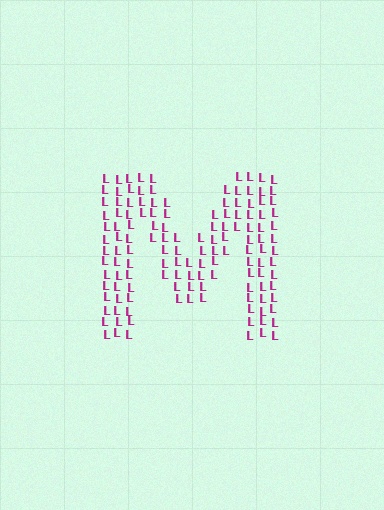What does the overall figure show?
The overall figure shows the letter M.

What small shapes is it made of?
It is made of small letter L's.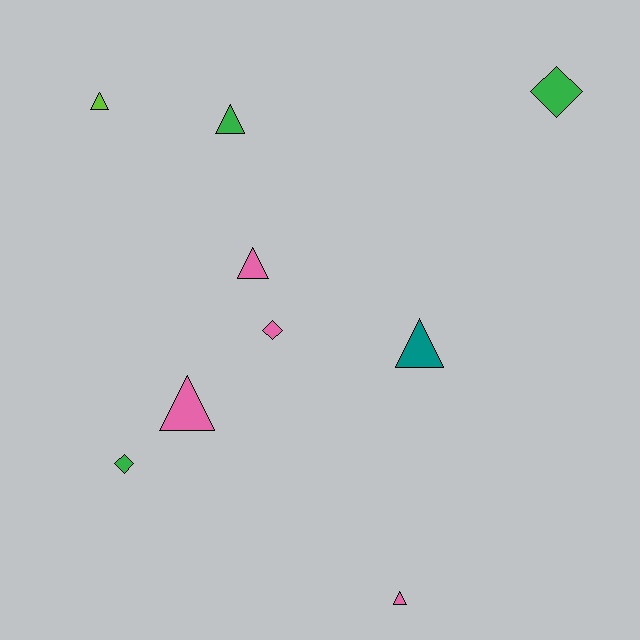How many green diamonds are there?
There are 2 green diamonds.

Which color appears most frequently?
Pink, with 4 objects.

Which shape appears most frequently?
Triangle, with 6 objects.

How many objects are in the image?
There are 9 objects.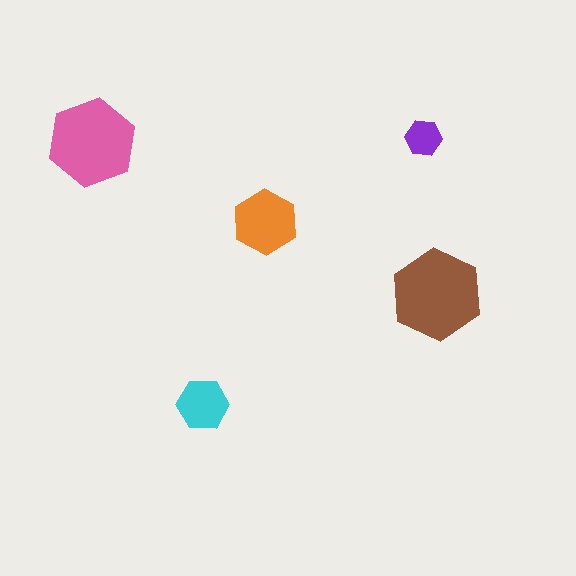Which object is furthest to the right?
The brown hexagon is rightmost.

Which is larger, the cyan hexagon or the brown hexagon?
The brown one.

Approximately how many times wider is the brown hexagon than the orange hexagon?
About 1.5 times wider.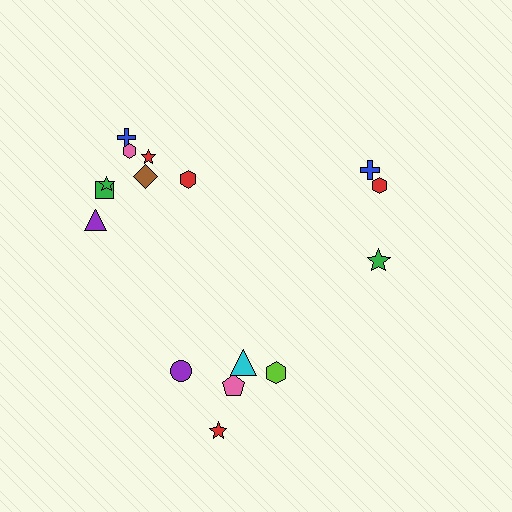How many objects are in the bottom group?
There are 5 objects.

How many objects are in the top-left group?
There are 8 objects.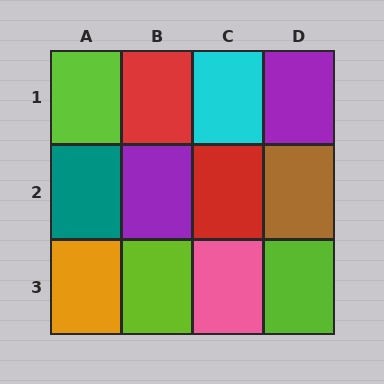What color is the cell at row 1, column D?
Purple.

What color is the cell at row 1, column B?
Red.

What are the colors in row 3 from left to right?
Orange, lime, pink, lime.